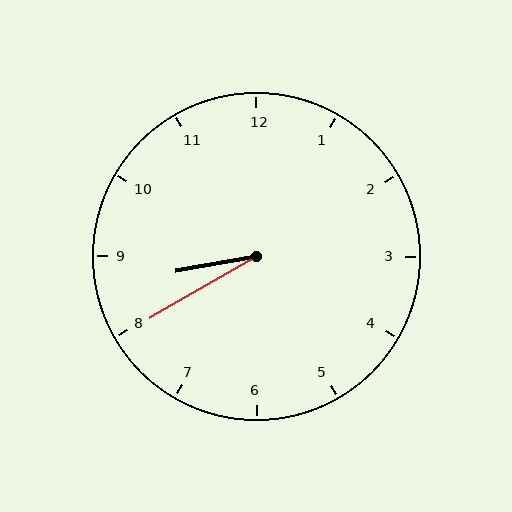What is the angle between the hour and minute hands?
Approximately 20 degrees.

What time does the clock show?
8:40.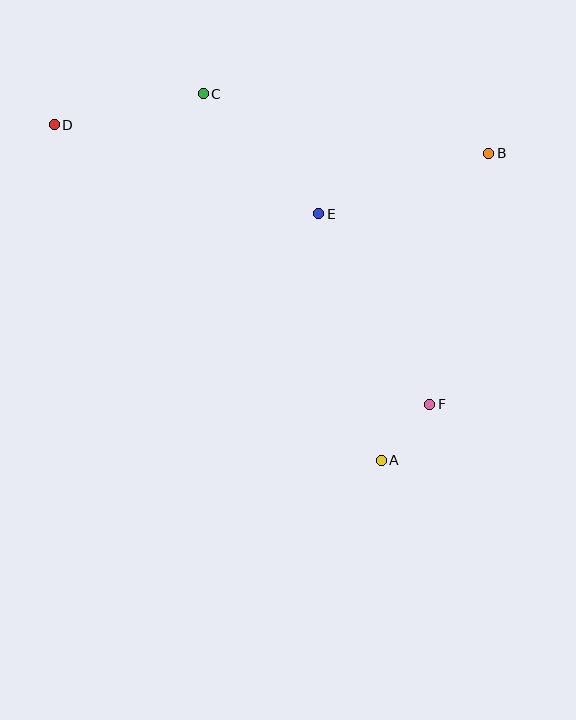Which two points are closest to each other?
Points A and F are closest to each other.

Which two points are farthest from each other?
Points A and D are farthest from each other.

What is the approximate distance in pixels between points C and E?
The distance between C and E is approximately 166 pixels.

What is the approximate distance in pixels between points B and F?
The distance between B and F is approximately 258 pixels.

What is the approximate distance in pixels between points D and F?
The distance between D and F is approximately 468 pixels.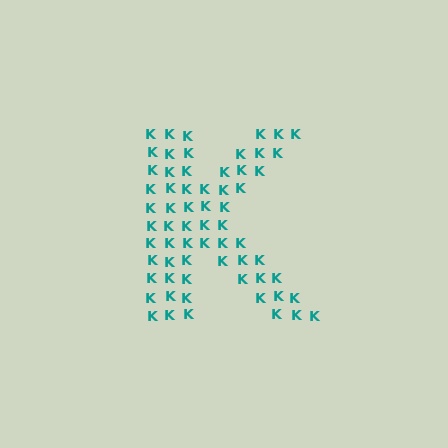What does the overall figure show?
The overall figure shows the letter K.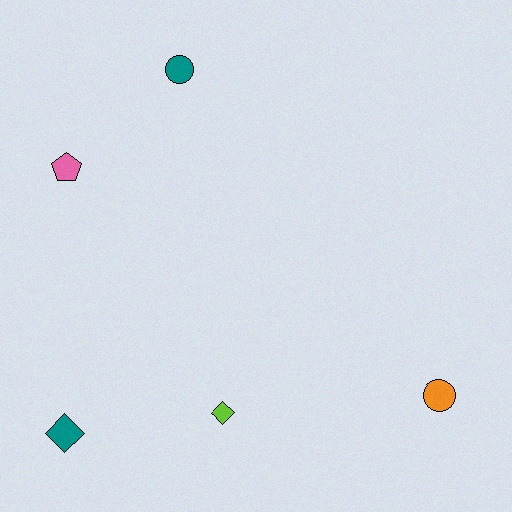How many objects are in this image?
There are 5 objects.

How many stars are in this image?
There are no stars.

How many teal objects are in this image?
There are 2 teal objects.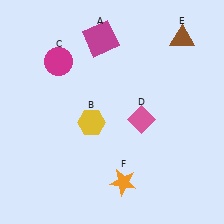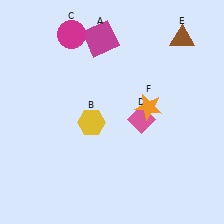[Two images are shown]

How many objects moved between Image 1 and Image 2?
2 objects moved between the two images.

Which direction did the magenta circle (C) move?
The magenta circle (C) moved up.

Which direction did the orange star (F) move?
The orange star (F) moved up.